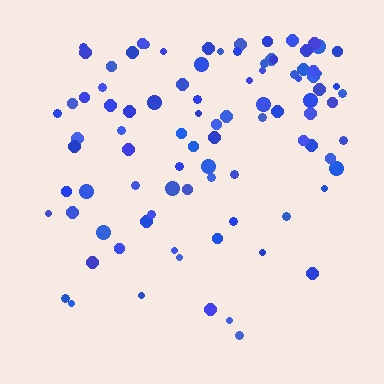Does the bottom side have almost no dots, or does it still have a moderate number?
Still a moderate number, just noticeably fewer than the top.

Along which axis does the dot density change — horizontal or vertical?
Vertical.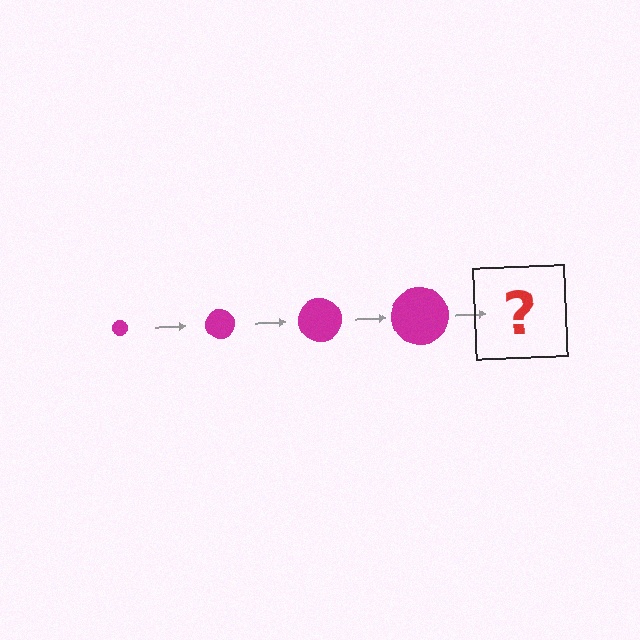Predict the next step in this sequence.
The next step is a magenta circle, larger than the previous one.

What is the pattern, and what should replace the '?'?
The pattern is that the circle gets progressively larger each step. The '?' should be a magenta circle, larger than the previous one.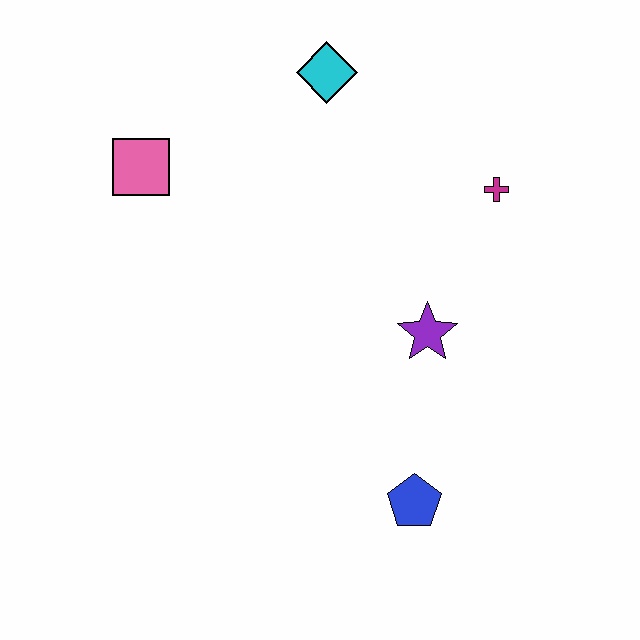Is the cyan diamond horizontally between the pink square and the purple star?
Yes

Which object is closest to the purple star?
The magenta cross is closest to the purple star.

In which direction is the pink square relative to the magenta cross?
The pink square is to the left of the magenta cross.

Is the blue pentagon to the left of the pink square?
No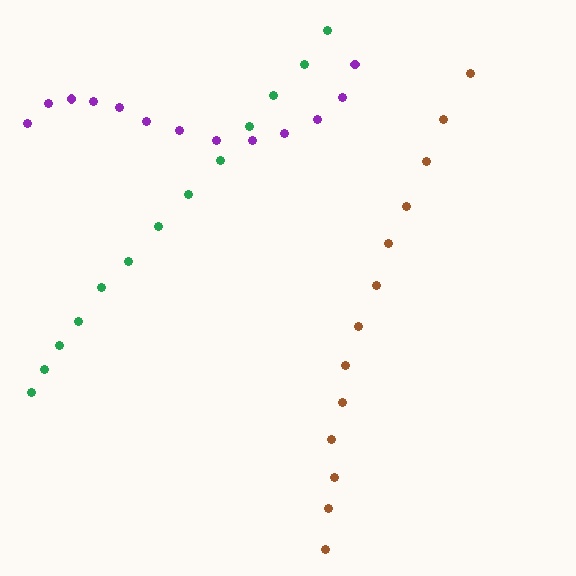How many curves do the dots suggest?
There are 3 distinct paths.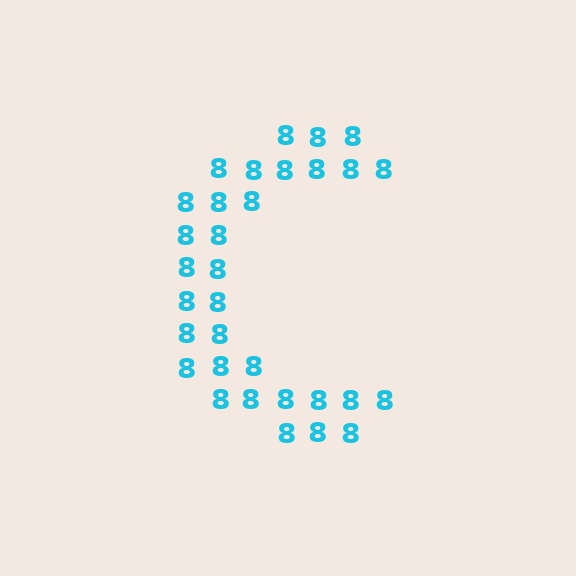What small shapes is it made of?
It is made of small digit 8's.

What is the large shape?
The large shape is the letter C.